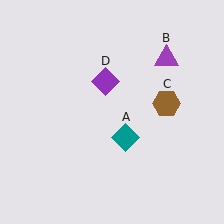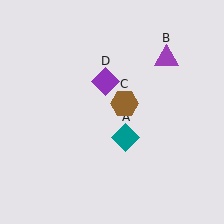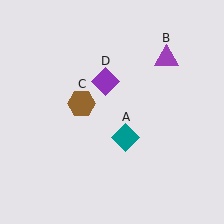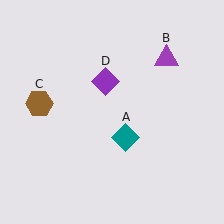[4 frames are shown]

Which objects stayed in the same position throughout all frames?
Teal diamond (object A) and purple triangle (object B) and purple diamond (object D) remained stationary.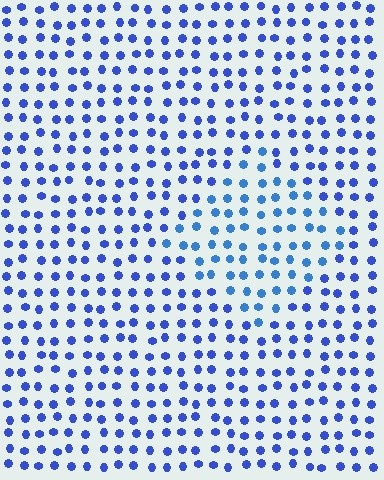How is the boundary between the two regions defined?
The boundary is defined purely by a slight shift in hue (about 20 degrees). Spacing, size, and orientation are identical on both sides.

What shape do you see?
I see a diamond.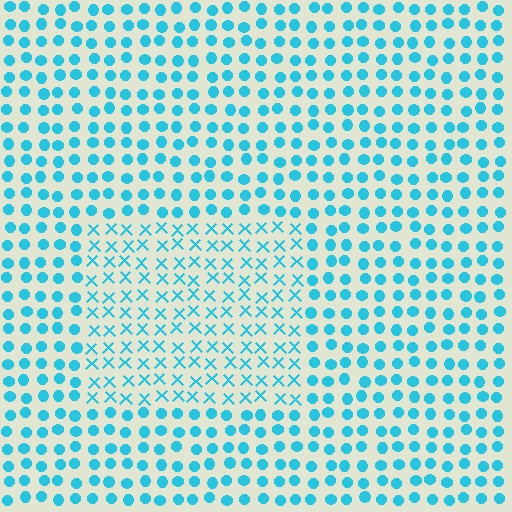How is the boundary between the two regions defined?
The boundary is defined by a change in element shape: X marks inside vs. circles outside. All elements share the same color and spacing.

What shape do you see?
I see a rectangle.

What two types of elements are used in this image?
The image uses X marks inside the rectangle region and circles outside it.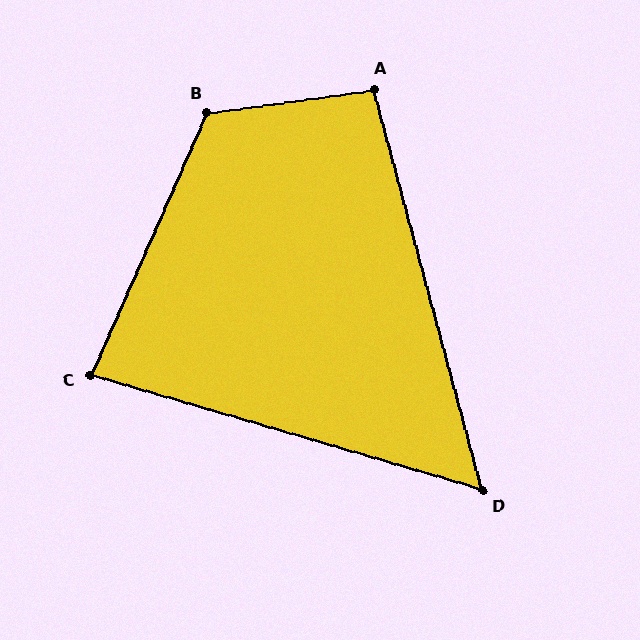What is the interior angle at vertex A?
Approximately 97 degrees (obtuse).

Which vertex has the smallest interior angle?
D, at approximately 58 degrees.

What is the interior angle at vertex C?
Approximately 83 degrees (acute).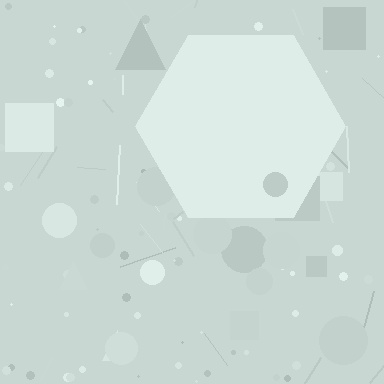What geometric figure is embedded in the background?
A hexagon is embedded in the background.